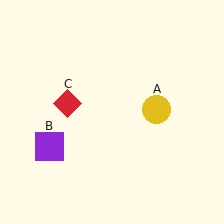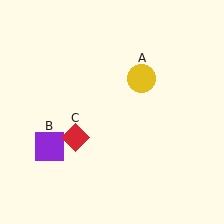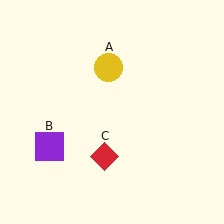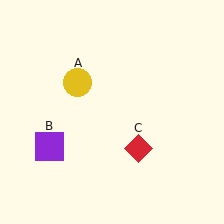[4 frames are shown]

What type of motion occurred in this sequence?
The yellow circle (object A), red diamond (object C) rotated counterclockwise around the center of the scene.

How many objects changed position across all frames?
2 objects changed position: yellow circle (object A), red diamond (object C).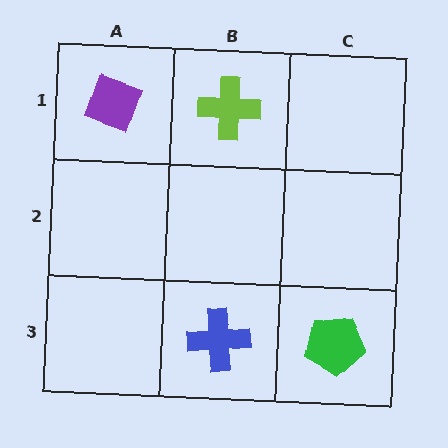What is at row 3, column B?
A blue cross.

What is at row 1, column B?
A lime cross.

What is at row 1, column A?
A purple diamond.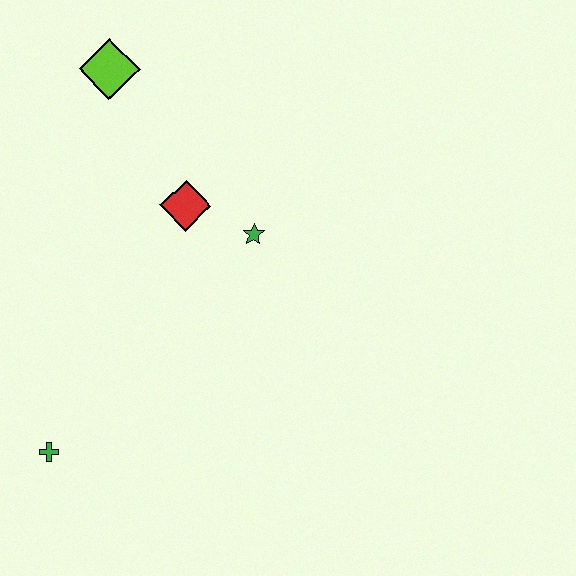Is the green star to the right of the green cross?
Yes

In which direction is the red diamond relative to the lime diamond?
The red diamond is below the lime diamond.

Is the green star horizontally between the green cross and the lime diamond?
No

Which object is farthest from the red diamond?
The green cross is farthest from the red diamond.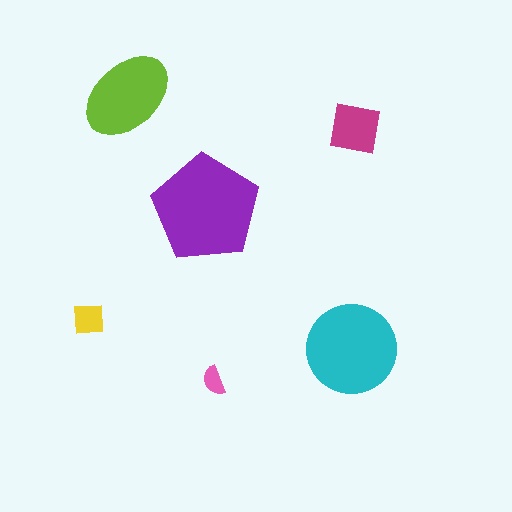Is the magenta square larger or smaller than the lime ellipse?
Smaller.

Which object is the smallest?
The pink semicircle.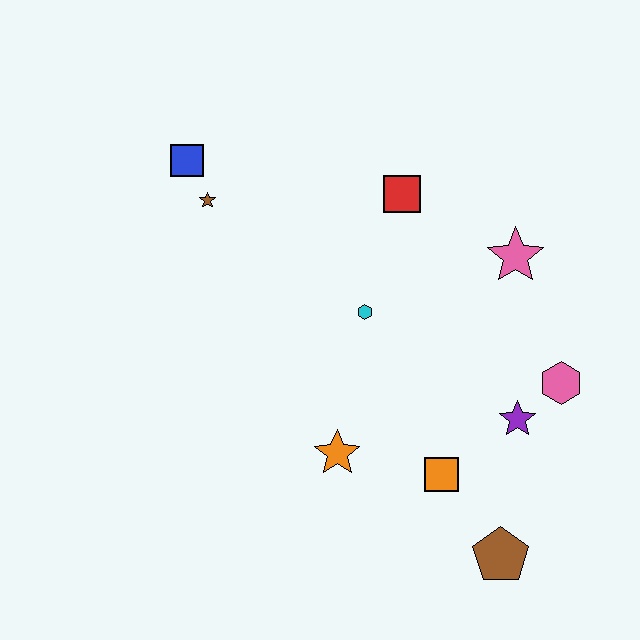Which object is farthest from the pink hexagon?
The blue square is farthest from the pink hexagon.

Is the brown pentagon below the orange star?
Yes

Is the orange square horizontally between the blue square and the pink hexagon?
Yes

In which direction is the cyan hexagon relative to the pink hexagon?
The cyan hexagon is to the left of the pink hexagon.